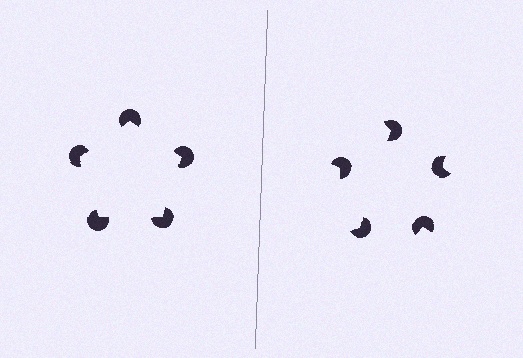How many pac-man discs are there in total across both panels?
10 — 5 on each side.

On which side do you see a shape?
An illusory pentagon appears on the left side. On the right side the wedge cuts are rotated, so no coherent shape forms.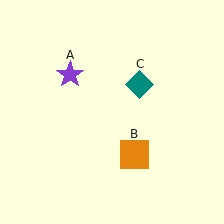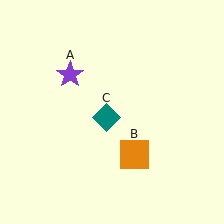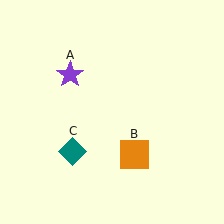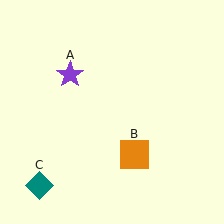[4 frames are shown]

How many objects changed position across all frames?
1 object changed position: teal diamond (object C).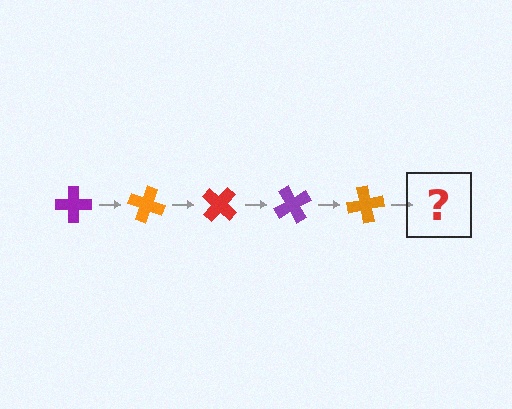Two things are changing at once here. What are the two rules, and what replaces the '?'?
The two rules are that it rotates 20 degrees each step and the color cycles through purple, orange, and red. The '?' should be a red cross, rotated 100 degrees from the start.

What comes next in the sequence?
The next element should be a red cross, rotated 100 degrees from the start.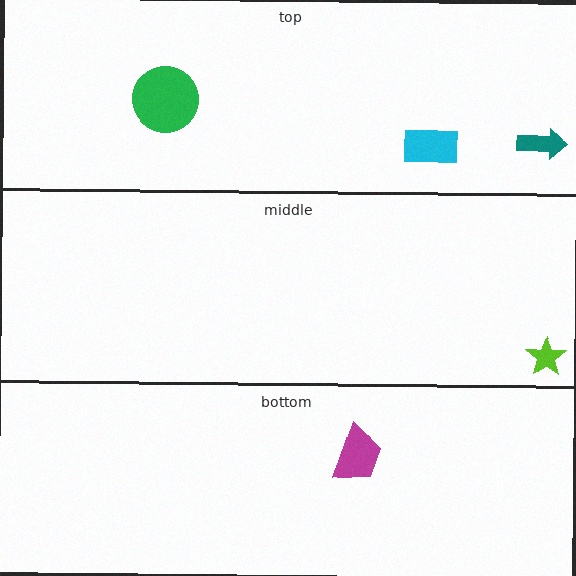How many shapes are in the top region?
3.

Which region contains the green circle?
The top region.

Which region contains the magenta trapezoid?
The bottom region.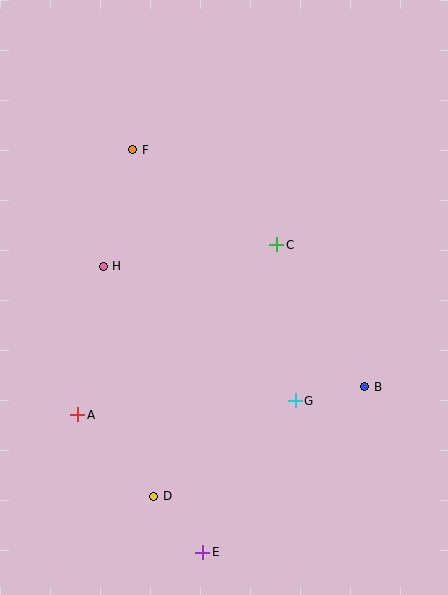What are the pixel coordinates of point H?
Point H is at (103, 266).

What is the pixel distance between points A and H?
The distance between A and H is 151 pixels.